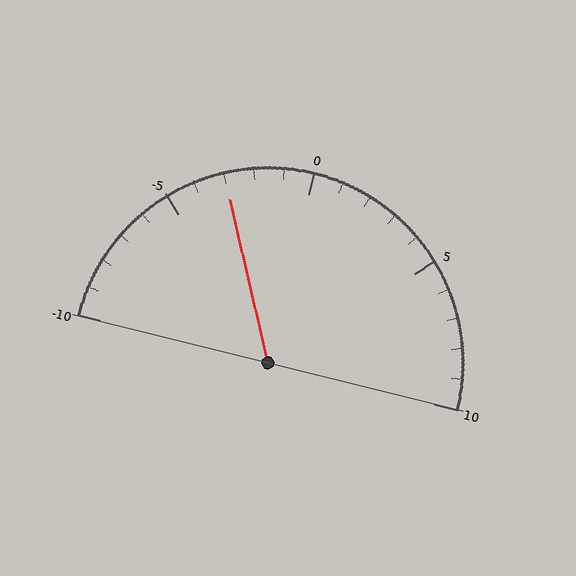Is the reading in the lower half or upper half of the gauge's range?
The reading is in the lower half of the range (-10 to 10).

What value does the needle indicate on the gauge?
The needle indicates approximately -3.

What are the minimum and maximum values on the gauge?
The gauge ranges from -10 to 10.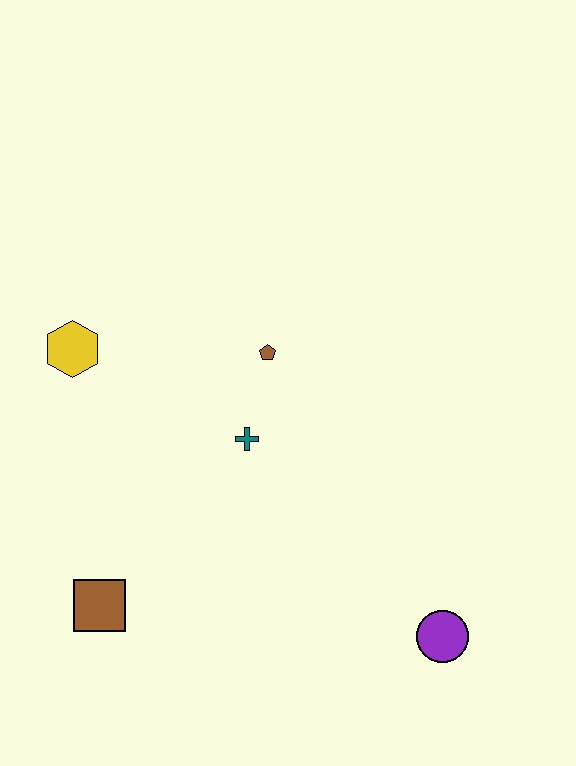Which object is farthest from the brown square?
The purple circle is farthest from the brown square.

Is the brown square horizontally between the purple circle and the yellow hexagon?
Yes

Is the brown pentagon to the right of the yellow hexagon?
Yes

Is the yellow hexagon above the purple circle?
Yes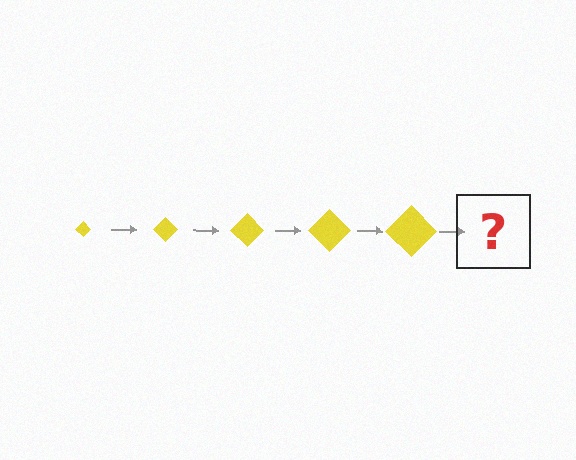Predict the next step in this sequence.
The next step is a yellow diamond, larger than the previous one.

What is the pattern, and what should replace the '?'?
The pattern is that the diamond gets progressively larger each step. The '?' should be a yellow diamond, larger than the previous one.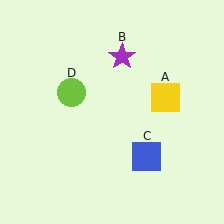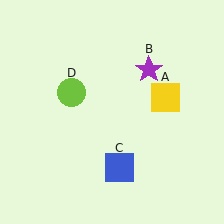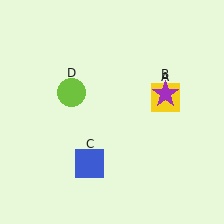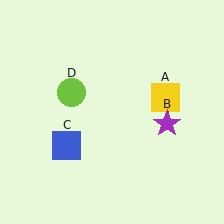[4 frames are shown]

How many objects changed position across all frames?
2 objects changed position: purple star (object B), blue square (object C).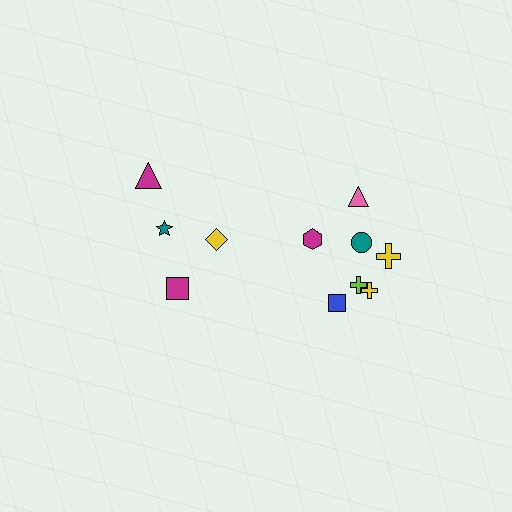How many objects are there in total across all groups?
There are 11 objects.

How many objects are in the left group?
There are 4 objects.